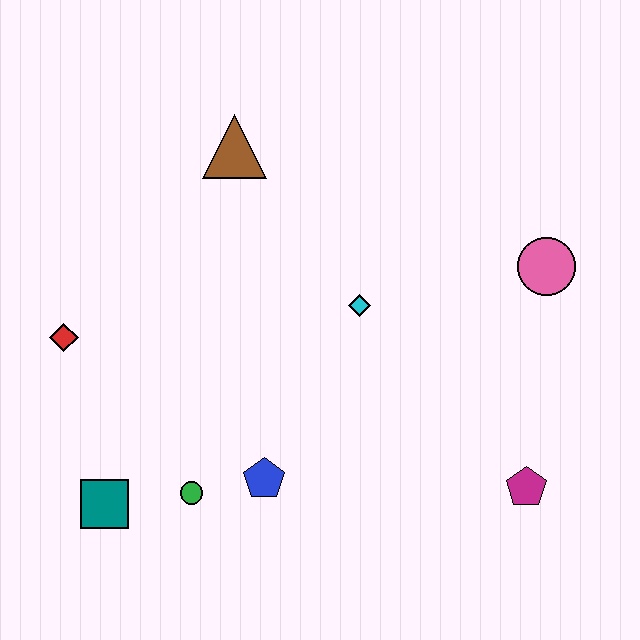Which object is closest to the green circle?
The blue pentagon is closest to the green circle.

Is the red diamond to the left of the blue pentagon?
Yes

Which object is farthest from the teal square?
The pink circle is farthest from the teal square.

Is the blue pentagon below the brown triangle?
Yes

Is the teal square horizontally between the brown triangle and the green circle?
No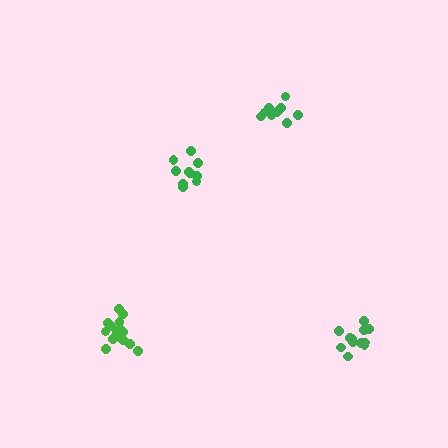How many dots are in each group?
Group 1: 12 dots, Group 2: 10 dots, Group 3: 15 dots, Group 4: 10 dots (47 total).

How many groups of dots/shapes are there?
There are 4 groups.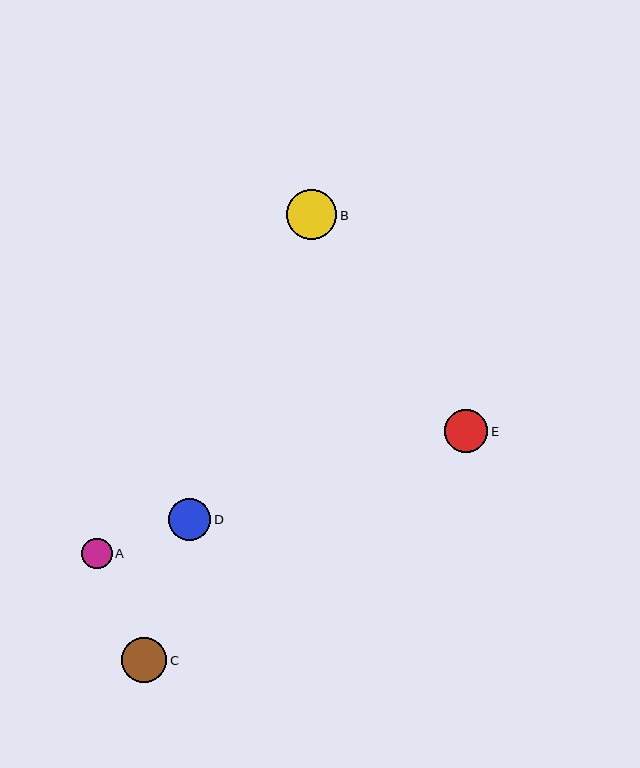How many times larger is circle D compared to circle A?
Circle D is approximately 1.4 times the size of circle A.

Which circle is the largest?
Circle B is the largest with a size of approximately 50 pixels.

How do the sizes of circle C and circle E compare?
Circle C and circle E are approximately the same size.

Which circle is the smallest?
Circle A is the smallest with a size of approximately 30 pixels.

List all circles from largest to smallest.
From largest to smallest: B, C, E, D, A.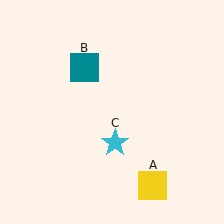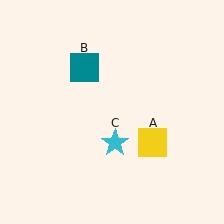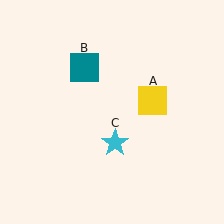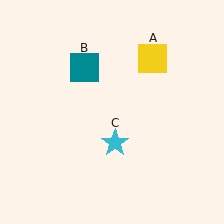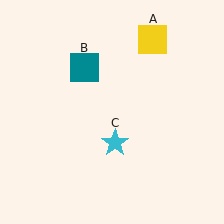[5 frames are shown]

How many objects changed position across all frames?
1 object changed position: yellow square (object A).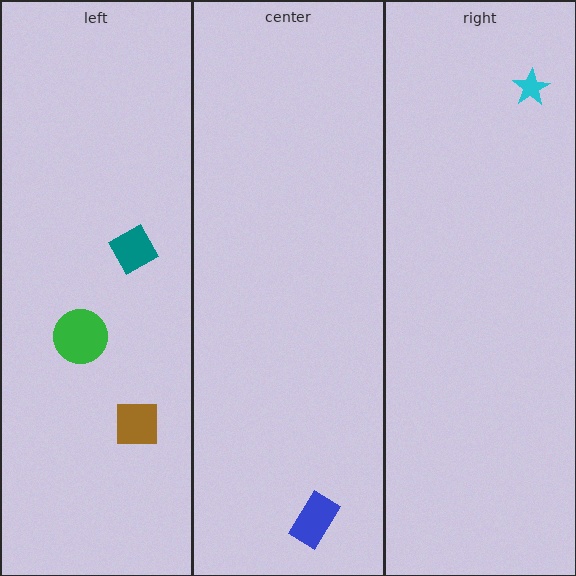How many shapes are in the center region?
1.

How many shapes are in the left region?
3.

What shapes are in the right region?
The cyan star.